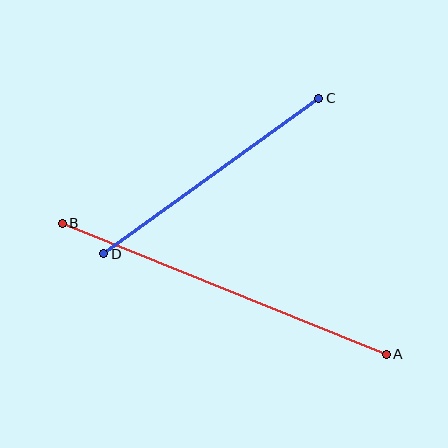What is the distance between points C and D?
The distance is approximately 265 pixels.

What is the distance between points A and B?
The distance is approximately 349 pixels.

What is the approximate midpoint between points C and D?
The midpoint is at approximately (211, 176) pixels.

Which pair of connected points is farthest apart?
Points A and B are farthest apart.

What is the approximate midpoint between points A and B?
The midpoint is at approximately (224, 289) pixels.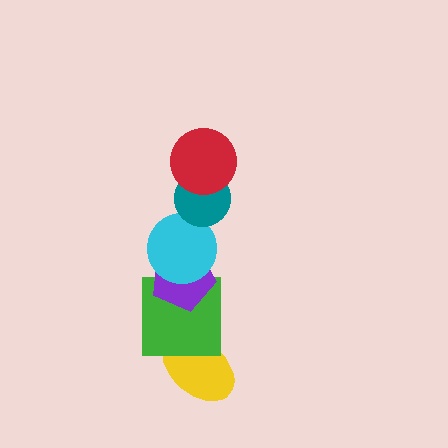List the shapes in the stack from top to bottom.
From top to bottom: the red circle, the teal circle, the cyan circle, the purple pentagon, the green square, the yellow ellipse.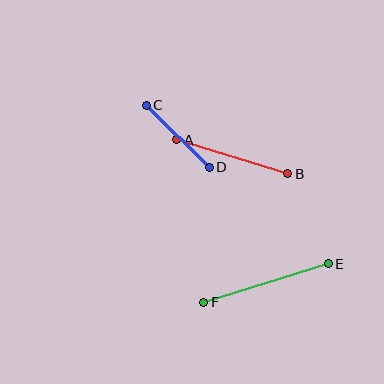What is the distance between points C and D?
The distance is approximately 88 pixels.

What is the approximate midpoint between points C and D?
The midpoint is at approximately (178, 136) pixels.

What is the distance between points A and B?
The distance is approximately 116 pixels.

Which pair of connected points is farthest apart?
Points E and F are farthest apart.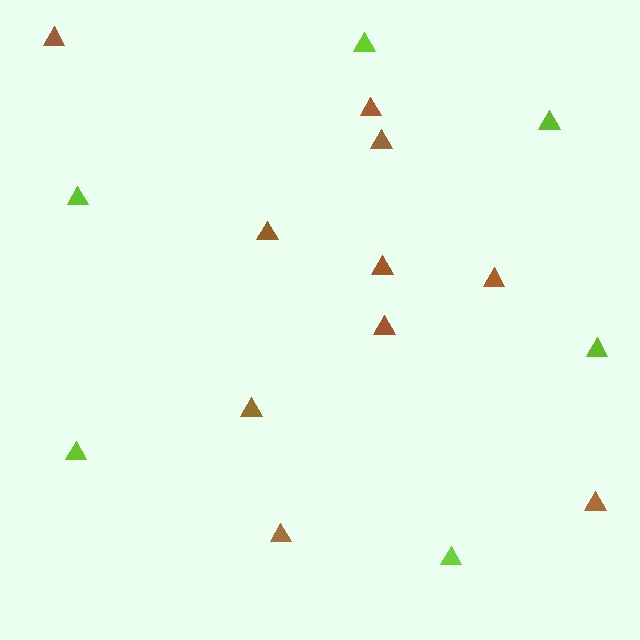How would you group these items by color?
There are 2 groups: one group of lime triangles (6) and one group of brown triangles (10).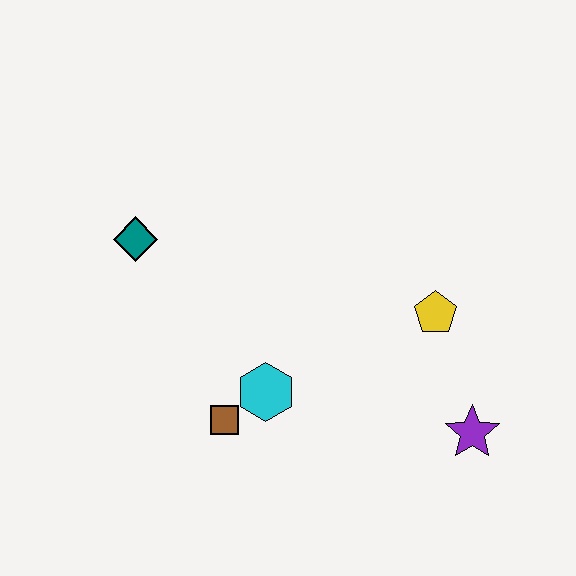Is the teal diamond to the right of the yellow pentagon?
No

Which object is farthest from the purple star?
The teal diamond is farthest from the purple star.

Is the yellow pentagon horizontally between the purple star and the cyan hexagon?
Yes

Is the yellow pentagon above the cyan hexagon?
Yes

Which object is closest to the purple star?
The yellow pentagon is closest to the purple star.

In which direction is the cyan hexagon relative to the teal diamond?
The cyan hexagon is below the teal diamond.